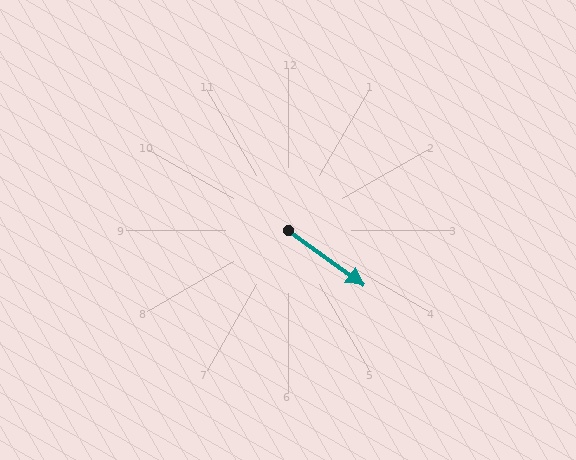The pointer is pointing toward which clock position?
Roughly 4 o'clock.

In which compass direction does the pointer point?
Southeast.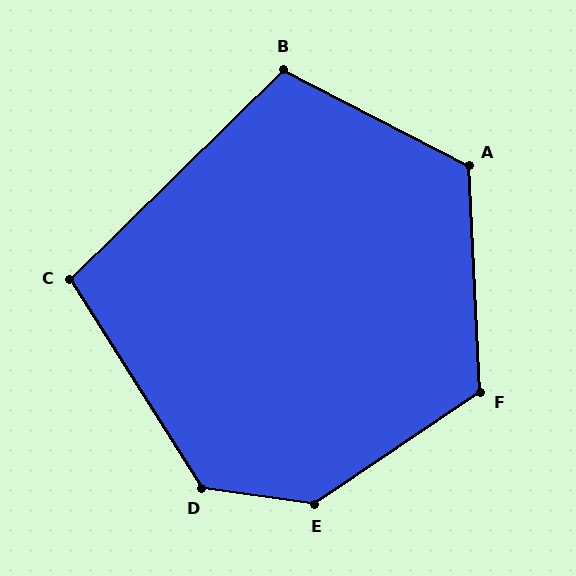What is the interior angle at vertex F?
Approximately 121 degrees (obtuse).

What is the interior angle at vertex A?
Approximately 120 degrees (obtuse).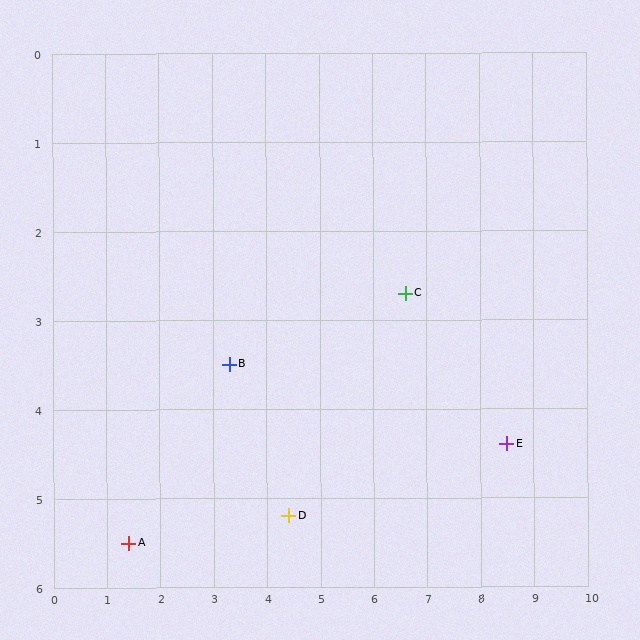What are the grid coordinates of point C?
Point C is at approximately (6.6, 2.7).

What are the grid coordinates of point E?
Point E is at approximately (8.5, 4.4).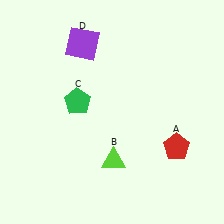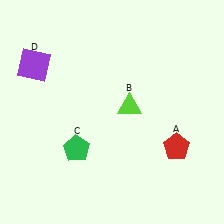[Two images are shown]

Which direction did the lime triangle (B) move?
The lime triangle (B) moved up.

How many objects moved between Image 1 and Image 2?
3 objects moved between the two images.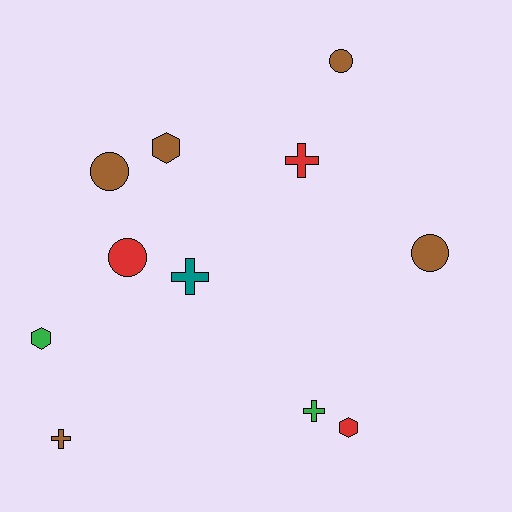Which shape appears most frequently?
Circle, with 4 objects.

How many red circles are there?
There is 1 red circle.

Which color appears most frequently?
Brown, with 5 objects.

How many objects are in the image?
There are 11 objects.